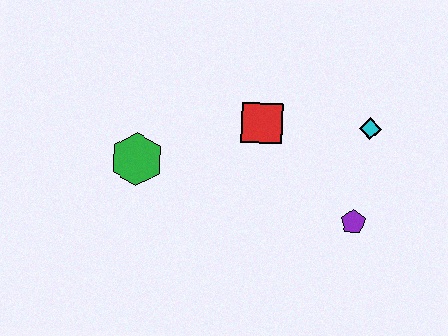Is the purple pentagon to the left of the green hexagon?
No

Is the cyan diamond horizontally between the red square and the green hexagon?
No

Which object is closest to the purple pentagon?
The cyan diamond is closest to the purple pentagon.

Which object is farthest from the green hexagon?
The cyan diamond is farthest from the green hexagon.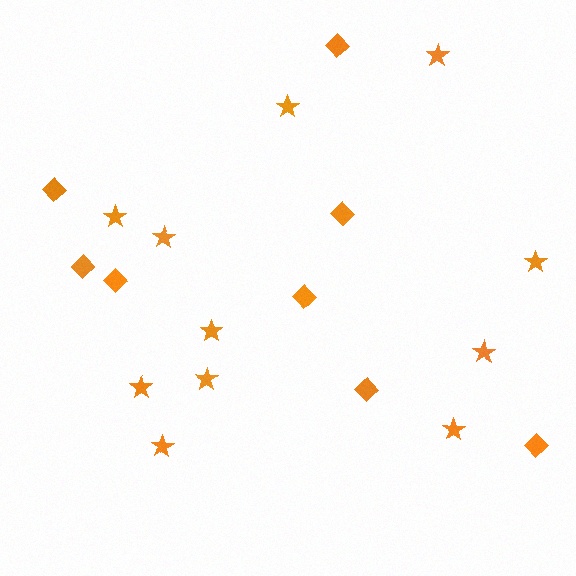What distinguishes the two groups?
There are 2 groups: one group of stars (11) and one group of diamonds (8).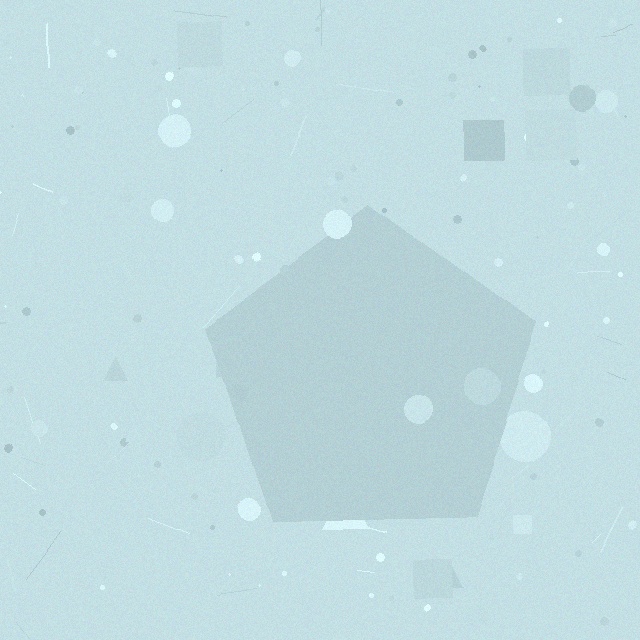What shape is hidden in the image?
A pentagon is hidden in the image.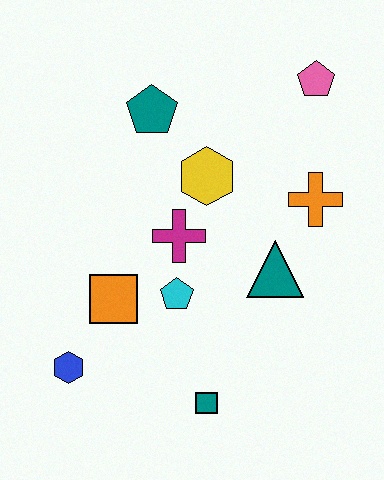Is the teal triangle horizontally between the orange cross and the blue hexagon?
Yes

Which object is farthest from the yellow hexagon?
The blue hexagon is farthest from the yellow hexagon.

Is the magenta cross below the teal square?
No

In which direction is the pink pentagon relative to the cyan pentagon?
The pink pentagon is above the cyan pentagon.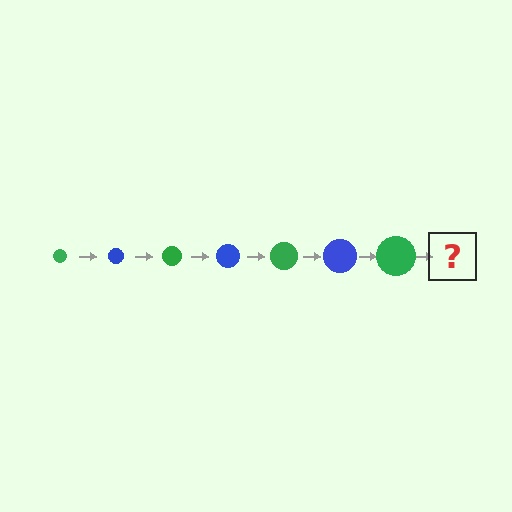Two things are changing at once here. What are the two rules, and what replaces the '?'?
The two rules are that the circle grows larger each step and the color cycles through green and blue. The '?' should be a blue circle, larger than the previous one.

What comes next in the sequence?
The next element should be a blue circle, larger than the previous one.